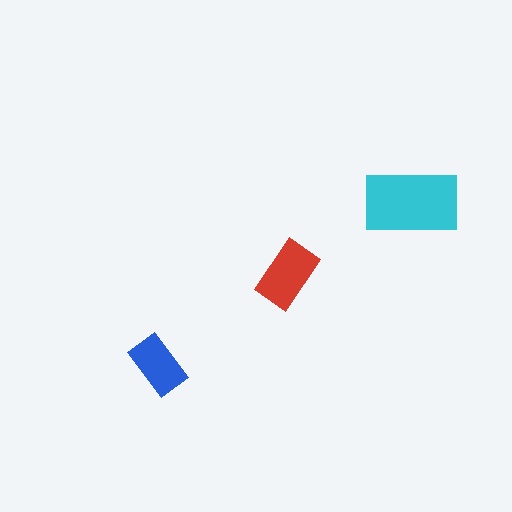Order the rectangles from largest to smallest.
the cyan one, the red one, the blue one.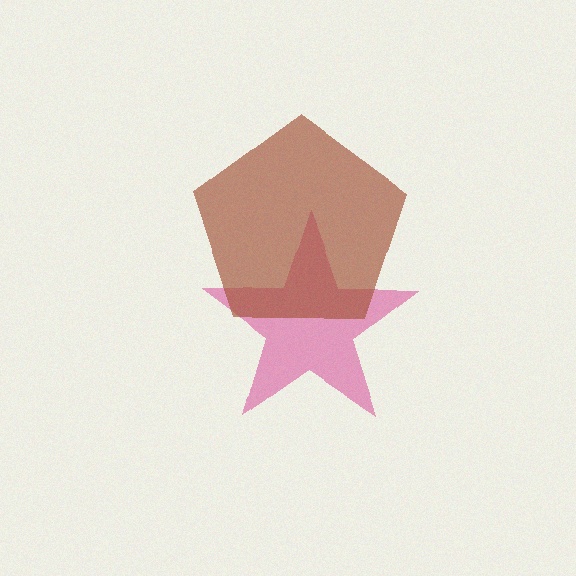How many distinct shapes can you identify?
There are 2 distinct shapes: a pink star, a brown pentagon.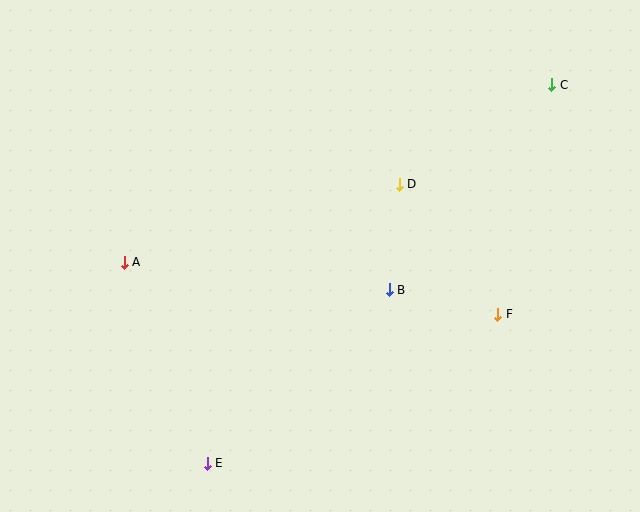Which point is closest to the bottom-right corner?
Point F is closest to the bottom-right corner.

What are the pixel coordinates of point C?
Point C is at (552, 85).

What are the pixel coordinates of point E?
Point E is at (207, 463).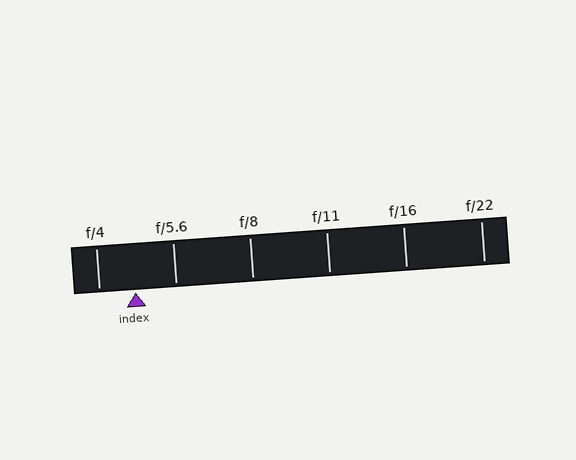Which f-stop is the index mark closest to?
The index mark is closest to f/4.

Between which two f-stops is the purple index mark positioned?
The index mark is between f/4 and f/5.6.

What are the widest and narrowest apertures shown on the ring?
The widest aperture shown is f/4 and the narrowest is f/22.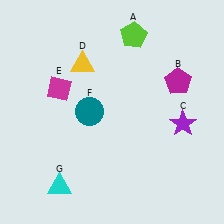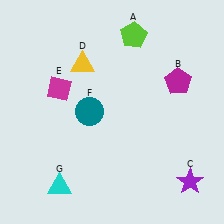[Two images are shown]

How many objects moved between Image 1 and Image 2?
1 object moved between the two images.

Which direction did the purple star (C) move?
The purple star (C) moved down.